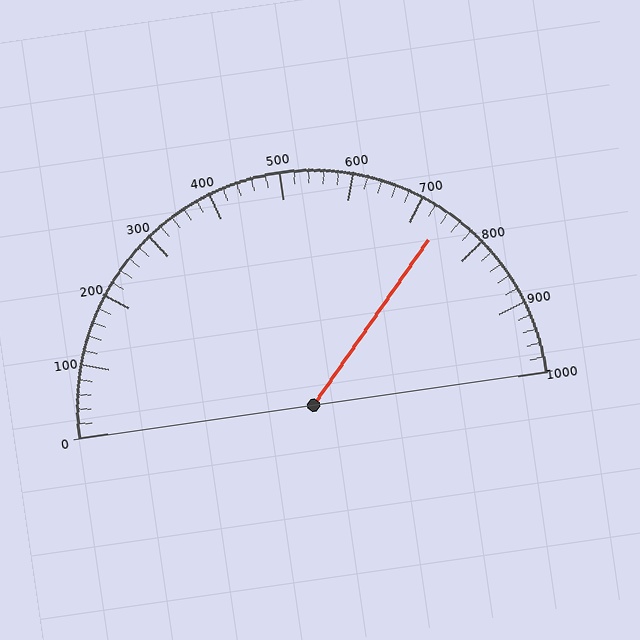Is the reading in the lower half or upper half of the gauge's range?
The reading is in the upper half of the range (0 to 1000).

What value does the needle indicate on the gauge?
The needle indicates approximately 740.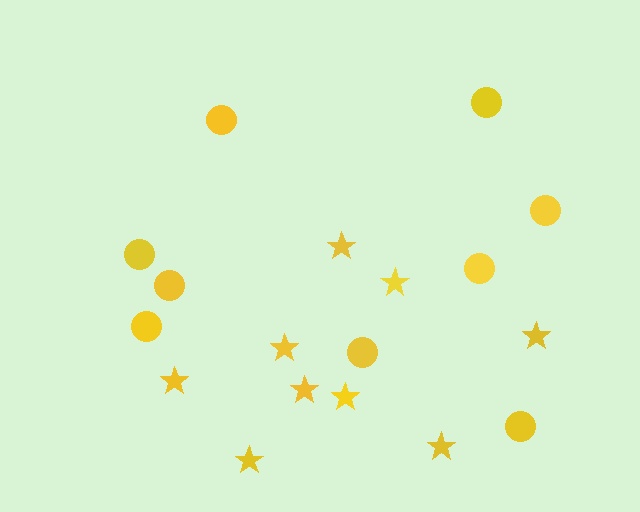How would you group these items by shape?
There are 2 groups: one group of circles (9) and one group of stars (9).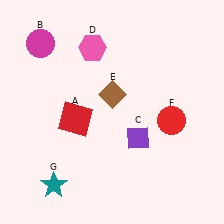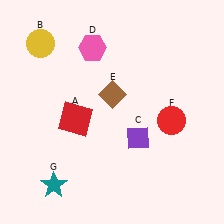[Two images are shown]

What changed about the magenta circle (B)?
In Image 1, B is magenta. In Image 2, it changed to yellow.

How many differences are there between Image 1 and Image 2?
There is 1 difference between the two images.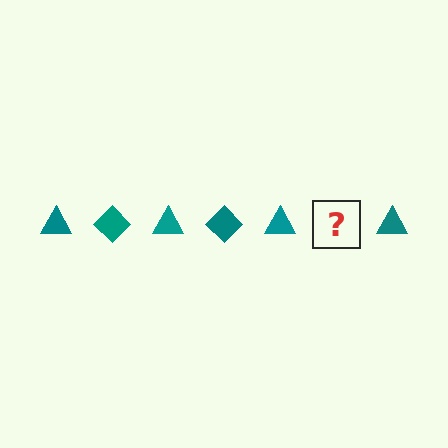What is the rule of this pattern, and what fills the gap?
The rule is that the pattern cycles through triangle, diamond shapes in teal. The gap should be filled with a teal diamond.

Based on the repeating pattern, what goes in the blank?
The blank should be a teal diamond.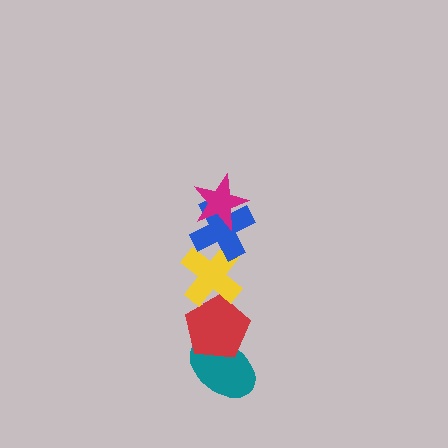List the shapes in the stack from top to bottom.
From top to bottom: the magenta star, the blue cross, the yellow cross, the red pentagon, the teal ellipse.